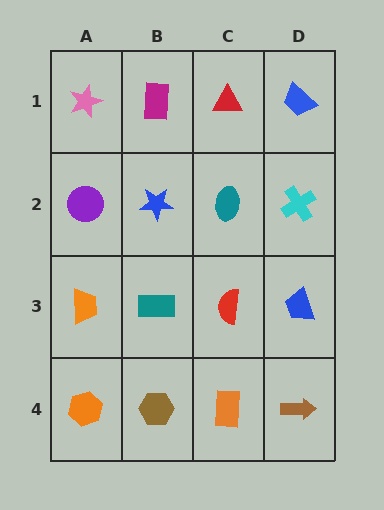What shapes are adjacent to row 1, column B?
A blue star (row 2, column B), a pink star (row 1, column A), a red triangle (row 1, column C).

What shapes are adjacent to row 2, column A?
A pink star (row 1, column A), an orange trapezoid (row 3, column A), a blue star (row 2, column B).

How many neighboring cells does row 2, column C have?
4.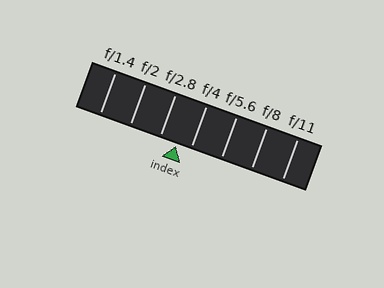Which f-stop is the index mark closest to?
The index mark is closest to f/4.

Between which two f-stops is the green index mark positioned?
The index mark is between f/2.8 and f/4.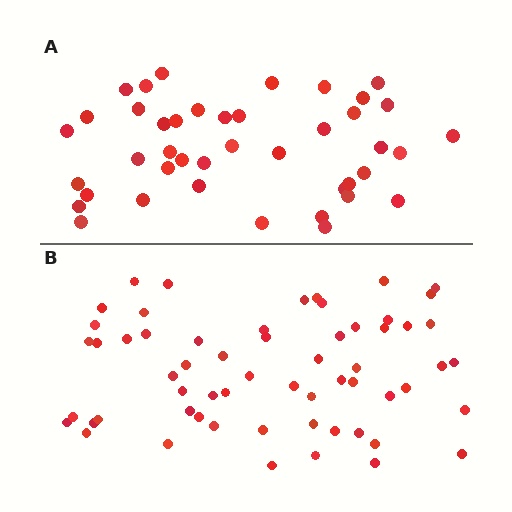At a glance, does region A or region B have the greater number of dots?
Region B (the bottom region) has more dots.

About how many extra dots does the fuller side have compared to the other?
Region B has approximately 20 more dots than region A.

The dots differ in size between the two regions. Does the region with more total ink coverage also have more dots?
No. Region A has more total ink coverage because its dots are larger, but region B actually contains more individual dots. Total area can be misleading — the number of items is what matters here.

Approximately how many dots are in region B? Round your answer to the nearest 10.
About 60 dots.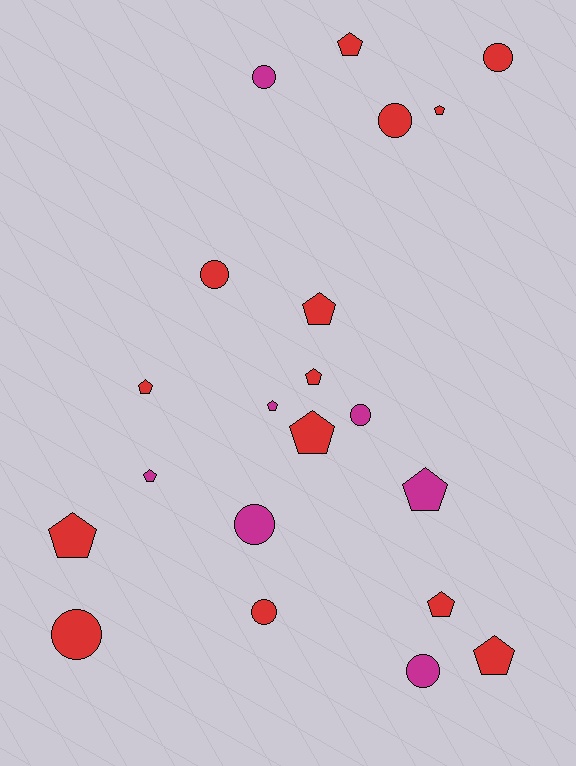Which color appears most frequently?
Red, with 14 objects.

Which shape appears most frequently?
Pentagon, with 12 objects.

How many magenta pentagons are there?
There are 3 magenta pentagons.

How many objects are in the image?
There are 21 objects.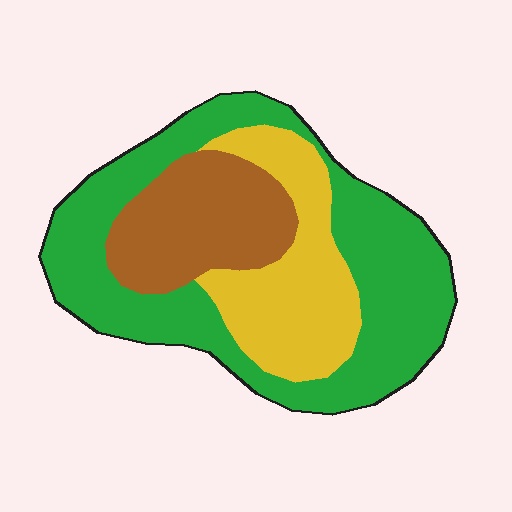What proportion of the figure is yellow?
Yellow takes up between a quarter and a half of the figure.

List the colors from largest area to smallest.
From largest to smallest: green, yellow, brown.